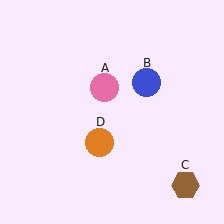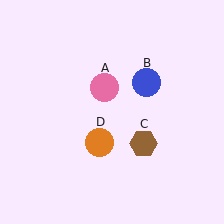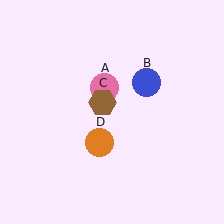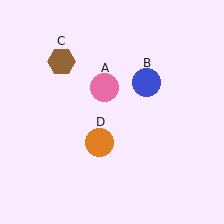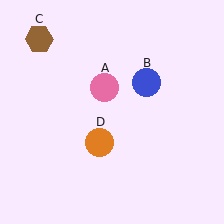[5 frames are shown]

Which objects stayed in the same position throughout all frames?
Pink circle (object A) and blue circle (object B) and orange circle (object D) remained stationary.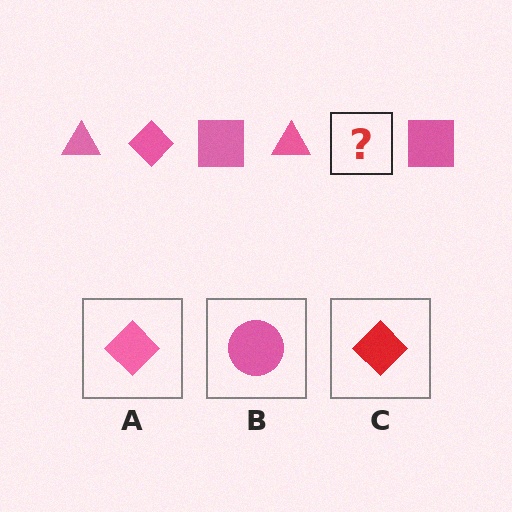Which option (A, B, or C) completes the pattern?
A.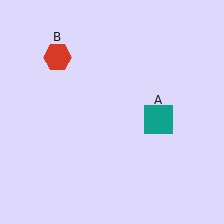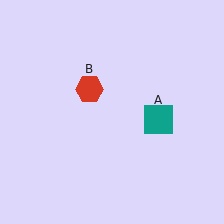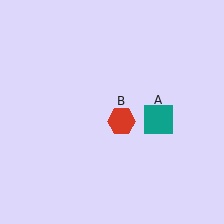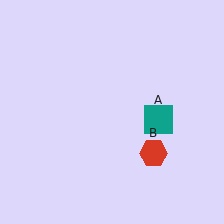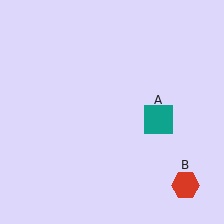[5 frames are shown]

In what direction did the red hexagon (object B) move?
The red hexagon (object B) moved down and to the right.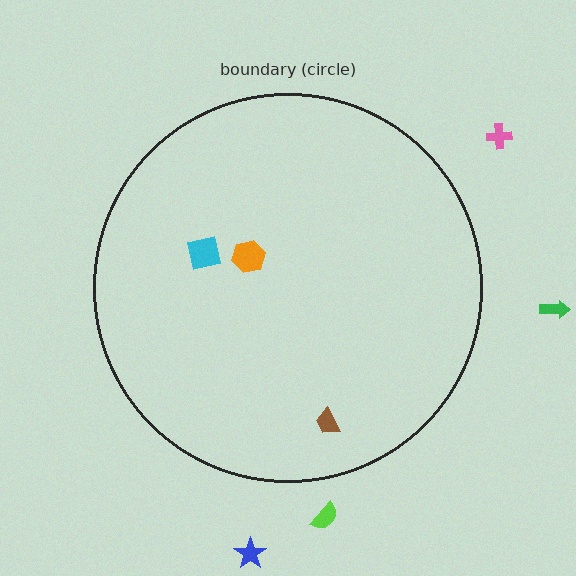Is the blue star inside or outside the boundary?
Outside.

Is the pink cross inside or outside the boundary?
Outside.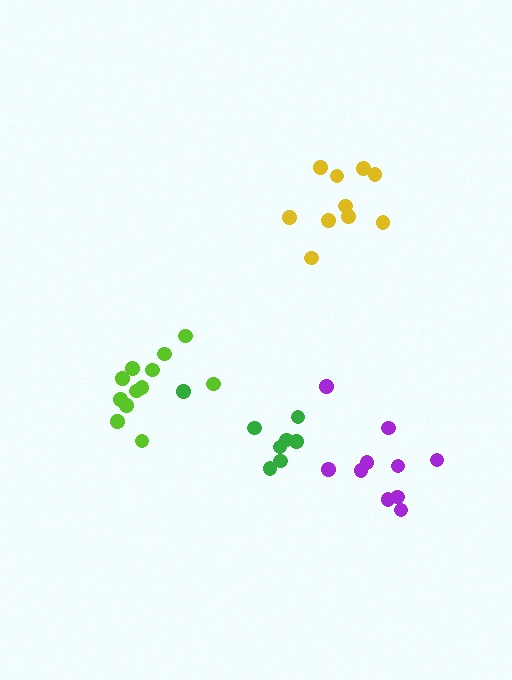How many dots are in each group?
Group 1: 10 dots, Group 2: 10 dots, Group 3: 12 dots, Group 4: 8 dots (40 total).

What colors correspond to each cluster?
The clusters are colored: purple, yellow, lime, green.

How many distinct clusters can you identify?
There are 4 distinct clusters.